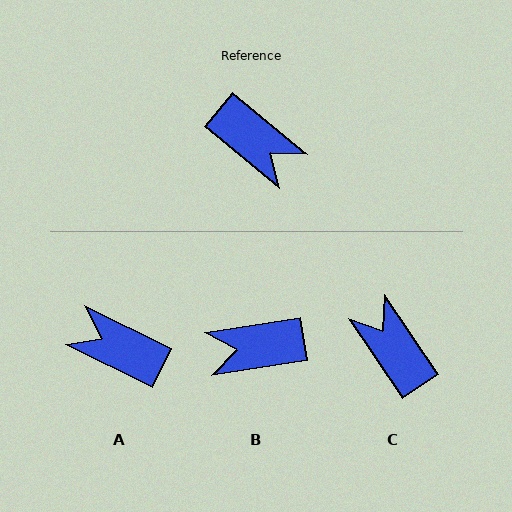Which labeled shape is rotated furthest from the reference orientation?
A, about 166 degrees away.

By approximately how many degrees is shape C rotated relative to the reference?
Approximately 164 degrees counter-clockwise.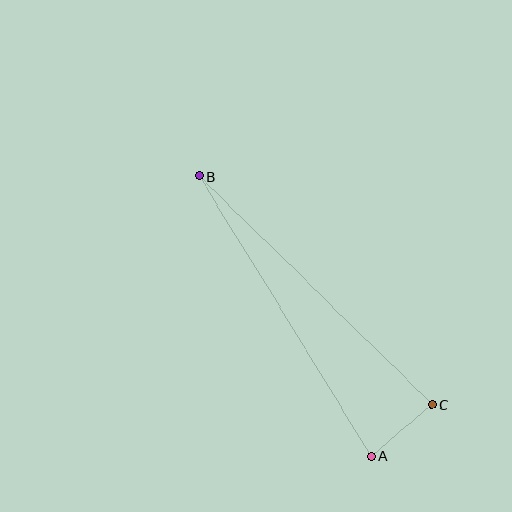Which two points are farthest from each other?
Points A and B are farthest from each other.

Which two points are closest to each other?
Points A and C are closest to each other.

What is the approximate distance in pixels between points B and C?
The distance between B and C is approximately 326 pixels.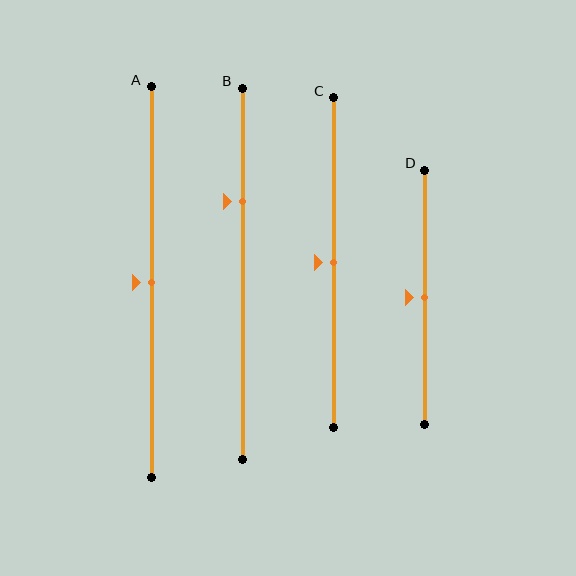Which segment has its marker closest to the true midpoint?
Segment A has its marker closest to the true midpoint.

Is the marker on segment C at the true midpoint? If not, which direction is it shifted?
Yes, the marker on segment C is at the true midpoint.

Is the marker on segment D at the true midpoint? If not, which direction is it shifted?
Yes, the marker on segment D is at the true midpoint.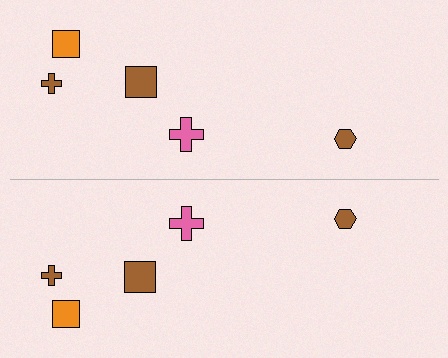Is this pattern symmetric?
Yes, this pattern has bilateral (reflection) symmetry.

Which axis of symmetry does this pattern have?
The pattern has a horizontal axis of symmetry running through the center of the image.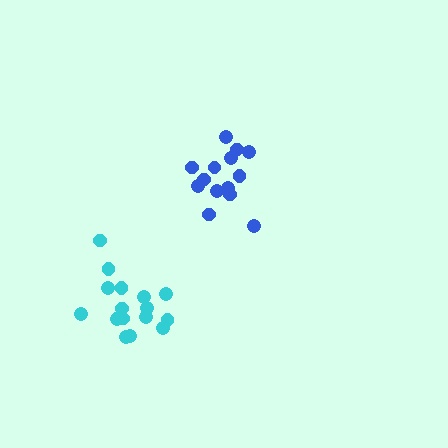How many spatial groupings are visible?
There are 2 spatial groupings.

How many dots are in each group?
Group 1: 14 dots, Group 2: 17 dots (31 total).